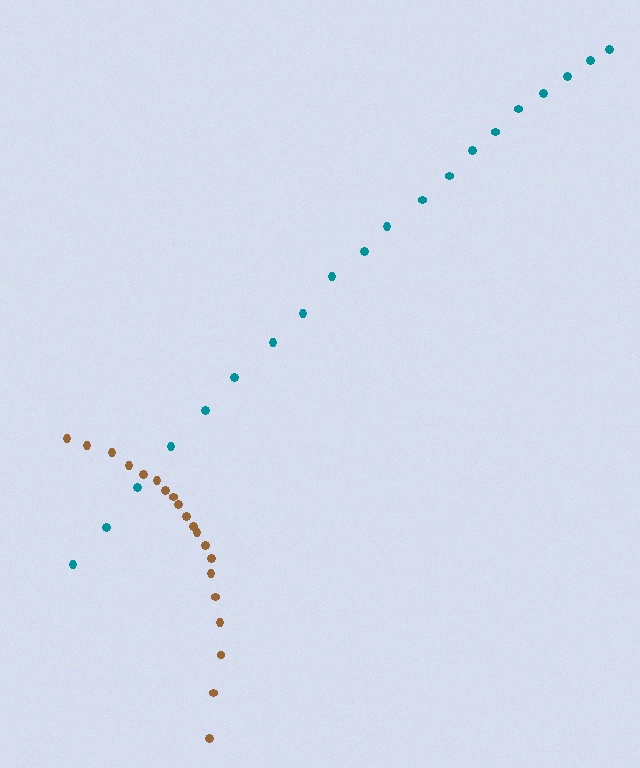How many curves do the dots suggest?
There are 2 distinct paths.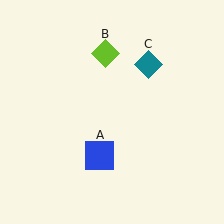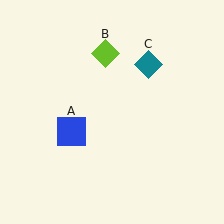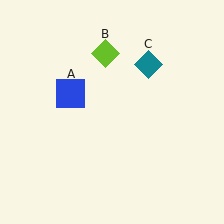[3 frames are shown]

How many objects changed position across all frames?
1 object changed position: blue square (object A).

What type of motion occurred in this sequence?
The blue square (object A) rotated clockwise around the center of the scene.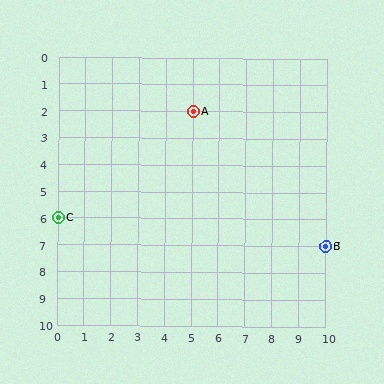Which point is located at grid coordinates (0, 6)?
Point C is at (0, 6).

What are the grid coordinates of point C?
Point C is at grid coordinates (0, 6).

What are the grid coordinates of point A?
Point A is at grid coordinates (5, 2).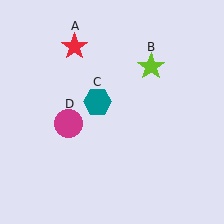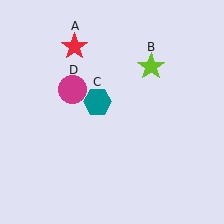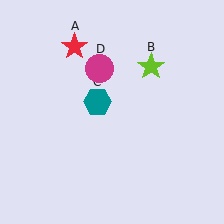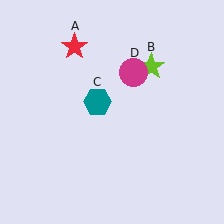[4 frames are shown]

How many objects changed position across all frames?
1 object changed position: magenta circle (object D).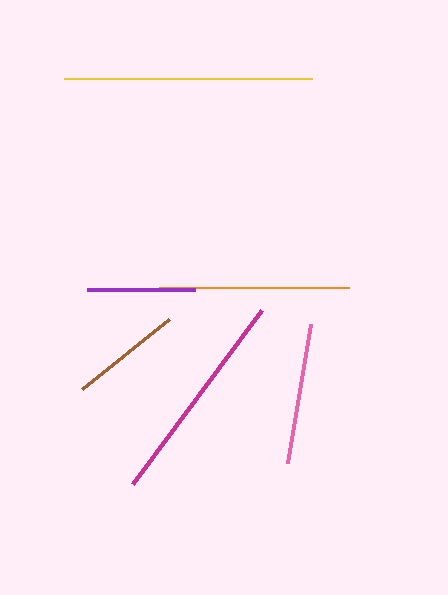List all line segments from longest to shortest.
From longest to shortest: yellow, magenta, orange, pink, brown, purple.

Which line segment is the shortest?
The purple line is the shortest at approximately 109 pixels.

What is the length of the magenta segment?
The magenta segment is approximately 216 pixels long.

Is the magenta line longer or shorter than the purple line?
The magenta line is longer than the purple line.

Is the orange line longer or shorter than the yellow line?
The yellow line is longer than the orange line.